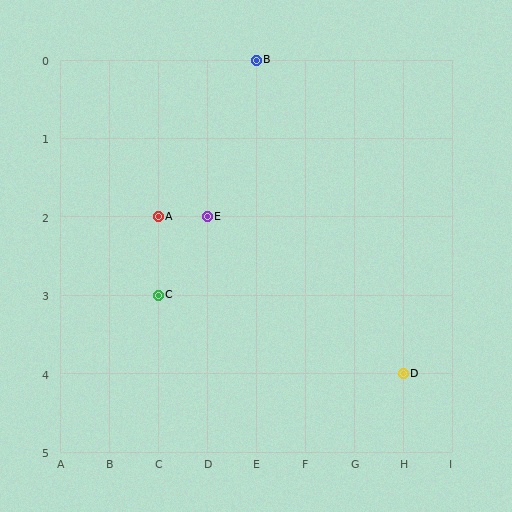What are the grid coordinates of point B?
Point B is at grid coordinates (E, 0).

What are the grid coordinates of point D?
Point D is at grid coordinates (H, 4).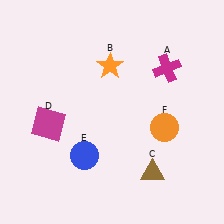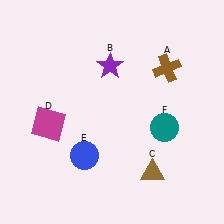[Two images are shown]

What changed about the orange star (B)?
In Image 1, B is orange. In Image 2, it changed to purple.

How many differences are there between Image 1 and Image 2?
There are 3 differences between the two images.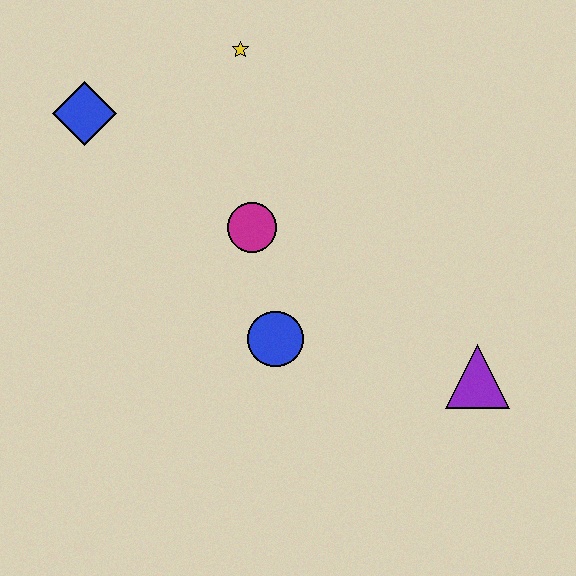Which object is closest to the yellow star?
The blue diamond is closest to the yellow star.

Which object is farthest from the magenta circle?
The purple triangle is farthest from the magenta circle.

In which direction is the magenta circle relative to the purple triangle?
The magenta circle is to the left of the purple triangle.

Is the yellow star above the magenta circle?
Yes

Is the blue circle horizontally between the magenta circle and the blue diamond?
No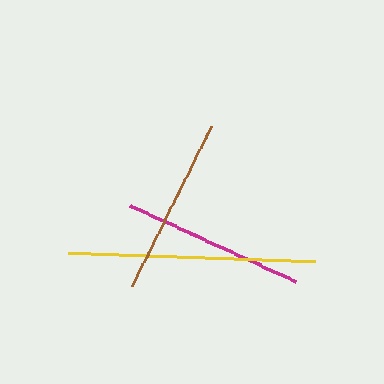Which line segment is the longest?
The yellow line is the longest at approximately 247 pixels.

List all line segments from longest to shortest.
From longest to shortest: yellow, magenta, brown.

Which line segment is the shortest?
The brown line is the shortest at approximately 179 pixels.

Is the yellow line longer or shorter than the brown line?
The yellow line is longer than the brown line.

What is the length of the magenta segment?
The magenta segment is approximately 182 pixels long.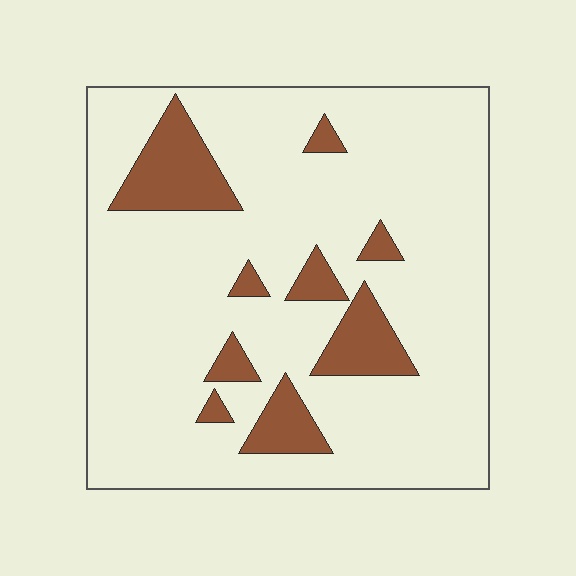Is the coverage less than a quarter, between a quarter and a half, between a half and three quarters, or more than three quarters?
Less than a quarter.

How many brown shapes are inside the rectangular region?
9.